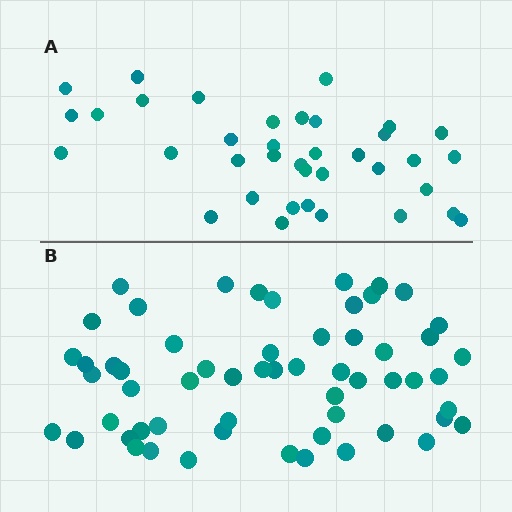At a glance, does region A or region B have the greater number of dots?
Region B (the bottom region) has more dots.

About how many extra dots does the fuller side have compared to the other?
Region B has approximately 20 more dots than region A.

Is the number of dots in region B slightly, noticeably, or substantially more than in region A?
Region B has substantially more. The ratio is roughly 1.6 to 1.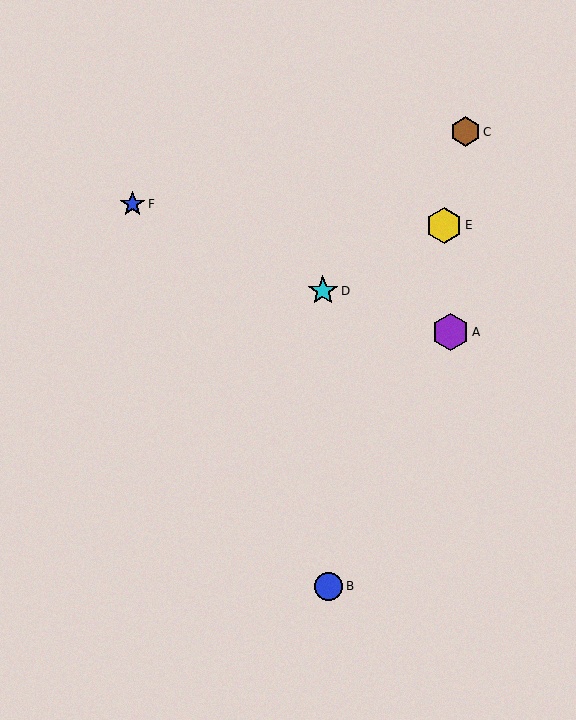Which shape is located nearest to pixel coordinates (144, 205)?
The blue star (labeled F) at (132, 204) is nearest to that location.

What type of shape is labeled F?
Shape F is a blue star.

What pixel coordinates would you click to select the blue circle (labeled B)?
Click at (329, 586) to select the blue circle B.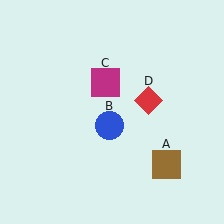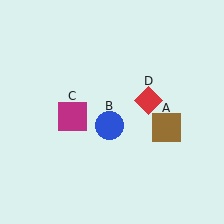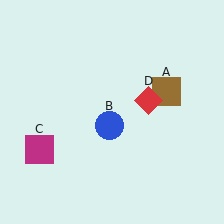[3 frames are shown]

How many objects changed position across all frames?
2 objects changed position: brown square (object A), magenta square (object C).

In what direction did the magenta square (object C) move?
The magenta square (object C) moved down and to the left.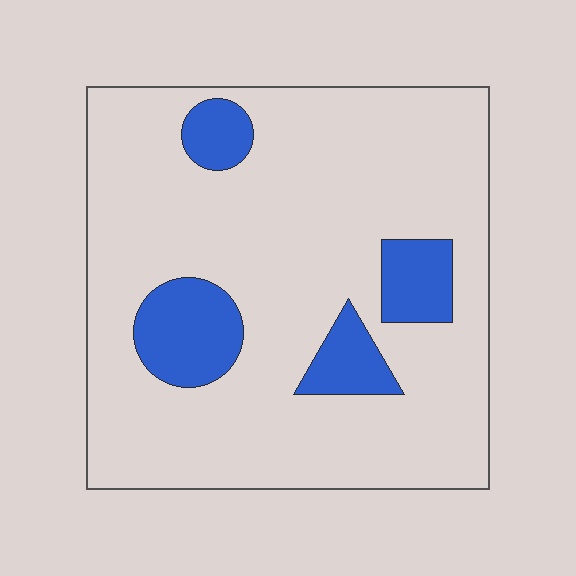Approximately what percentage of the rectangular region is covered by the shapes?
Approximately 15%.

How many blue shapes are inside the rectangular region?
4.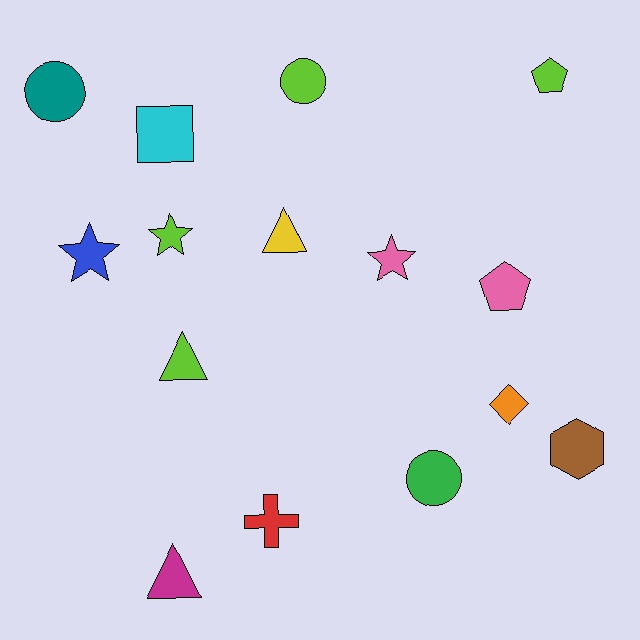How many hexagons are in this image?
There is 1 hexagon.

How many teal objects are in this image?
There is 1 teal object.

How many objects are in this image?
There are 15 objects.